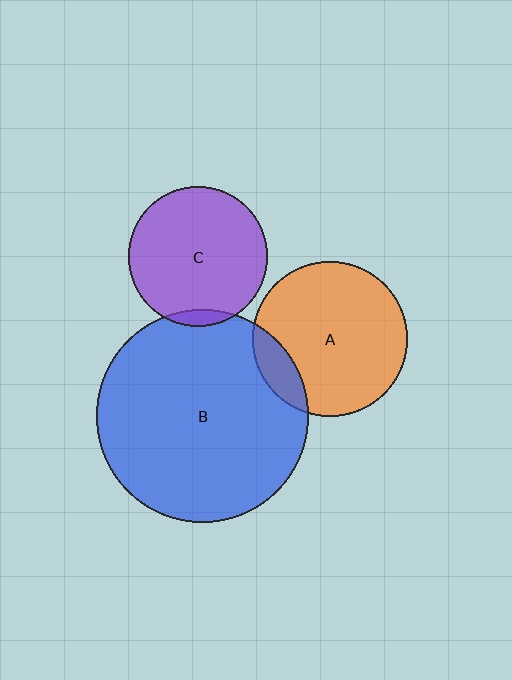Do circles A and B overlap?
Yes.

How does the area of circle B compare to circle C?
Approximately 2.3 times.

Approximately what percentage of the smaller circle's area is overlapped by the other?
Approximately 15%.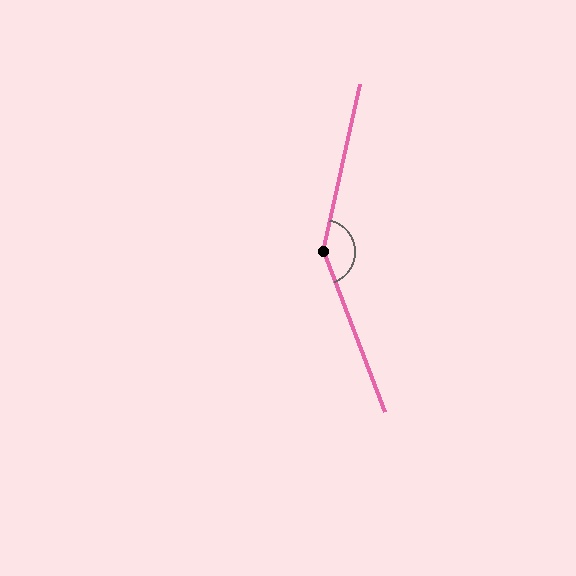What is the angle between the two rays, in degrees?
Approximately 147 degrees.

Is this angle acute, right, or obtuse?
It is obtuse.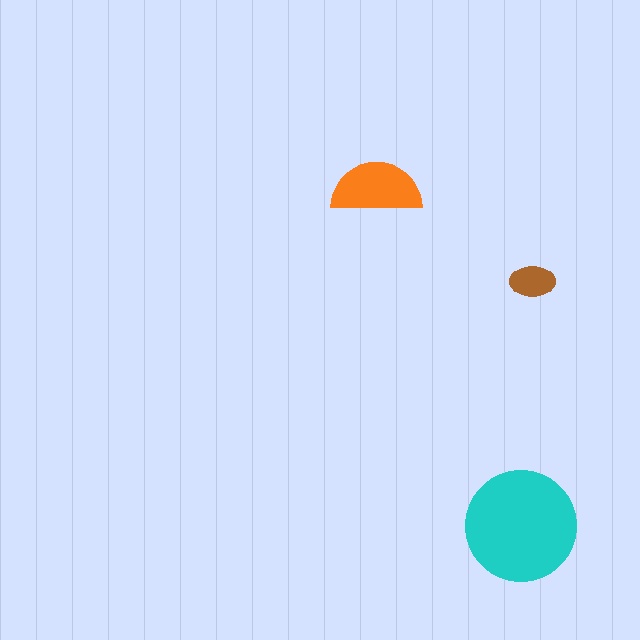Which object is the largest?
The cyan circle.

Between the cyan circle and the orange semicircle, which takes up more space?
The cyan circle.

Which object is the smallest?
The brown ellipse.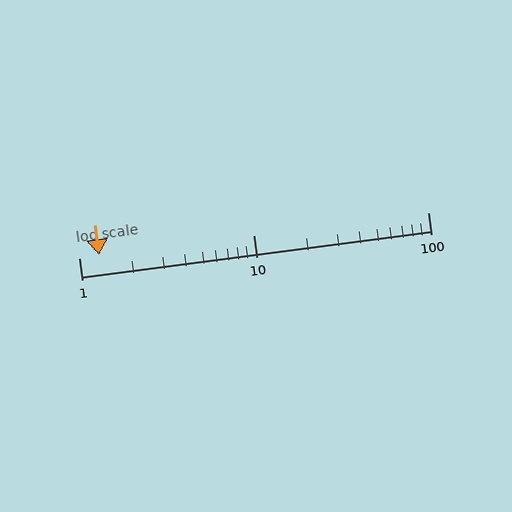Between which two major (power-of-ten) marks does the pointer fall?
The pointer is between 1 and 10.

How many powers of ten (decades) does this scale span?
The scale spans 2 decades, from 1 to 100.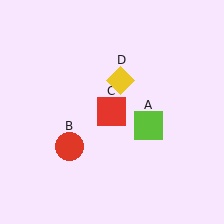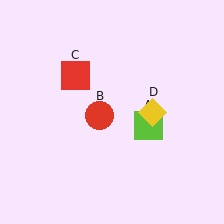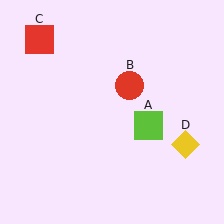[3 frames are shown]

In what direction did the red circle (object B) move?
The red circle (object B) moved up and to the right.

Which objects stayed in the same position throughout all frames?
Lime square (object A) remained stationary.